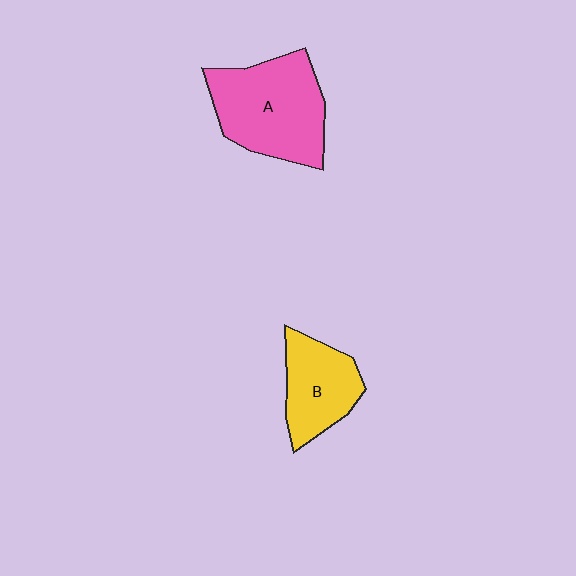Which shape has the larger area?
Shape A (pink).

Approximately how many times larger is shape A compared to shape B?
Approximately 1.6 times.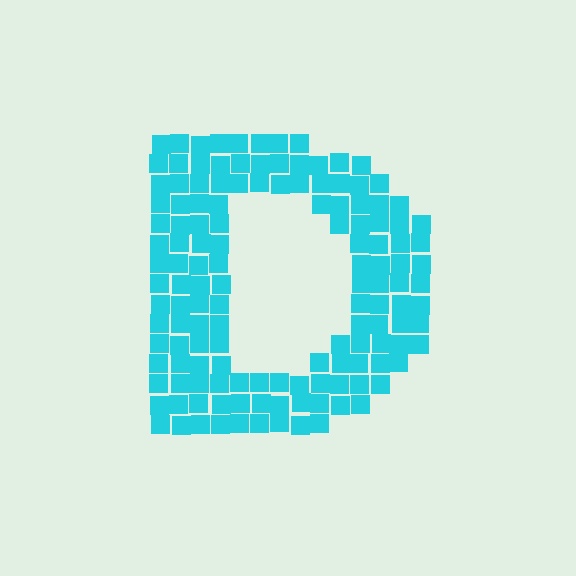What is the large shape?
The large shape is the letter D.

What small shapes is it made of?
It is made of small squares.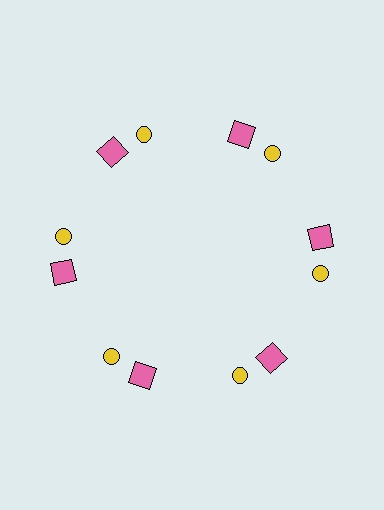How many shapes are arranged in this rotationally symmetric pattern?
There are 12 shapes, arranged in 6 groups of 2.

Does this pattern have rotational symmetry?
Yes, this pattern has 6-fold rotational symmetry. It looks the same after rotating 60 degrees around the center.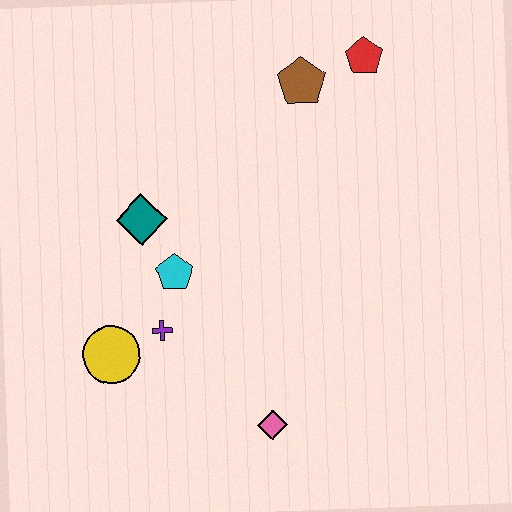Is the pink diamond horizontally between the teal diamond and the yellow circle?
No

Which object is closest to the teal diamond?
The cyan pentagon is closest to the teal diamond.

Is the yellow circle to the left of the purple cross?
Yes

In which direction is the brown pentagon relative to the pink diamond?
The brown pentagon is above the pink diamond.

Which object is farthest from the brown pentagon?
The pink diamond is farthest from the brown pentagon.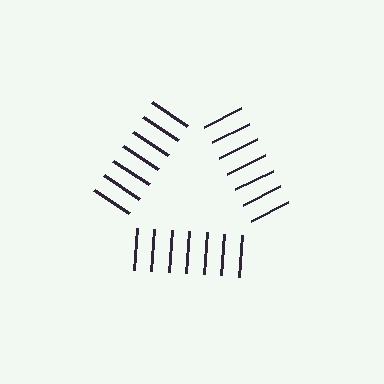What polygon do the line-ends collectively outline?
An illusory triangle — the line segments terminate on its edges but no continuous stroke is drawn.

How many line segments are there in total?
21 — 7 along each of the 3 edges.